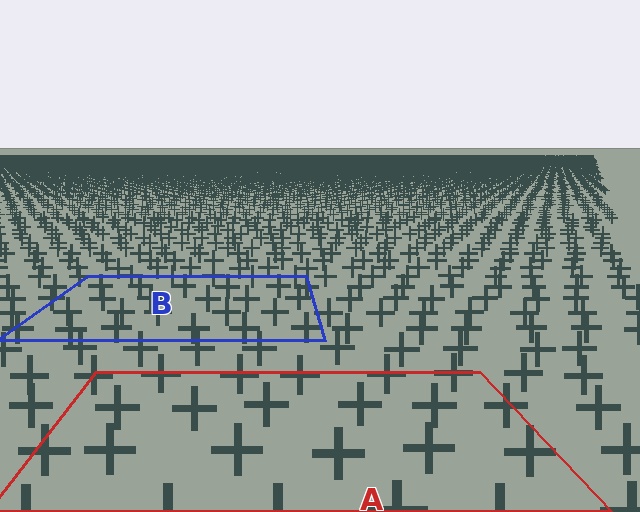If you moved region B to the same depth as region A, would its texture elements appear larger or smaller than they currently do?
They would appear larger. At a closer depth, the same texture elements are projected at a bigger on-screen size.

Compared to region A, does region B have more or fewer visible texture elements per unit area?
Region B has more texture elements per unit area — they are packed more densely because it is farther away.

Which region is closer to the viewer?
Region A is closer. The texture elements there are larger and more spread out.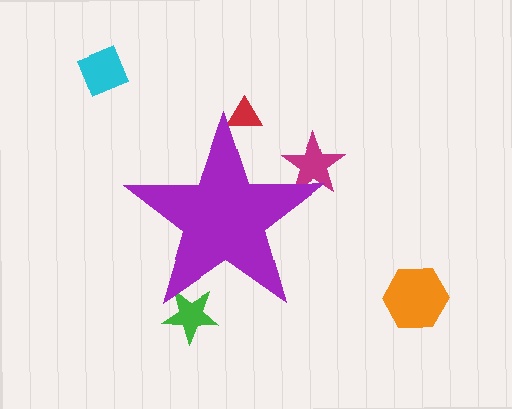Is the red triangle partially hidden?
Yes, the red triangle is partially hidden behind the purple star.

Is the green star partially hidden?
Yes, the green star is partially hidden behind the purple star.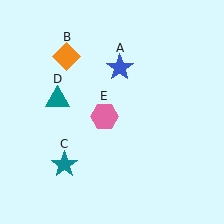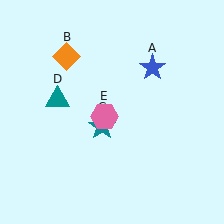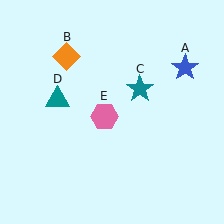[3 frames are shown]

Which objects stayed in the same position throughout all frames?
Orange diamond (object B) and teal triangle (object D) and pink hexagon (object E) remained stationary.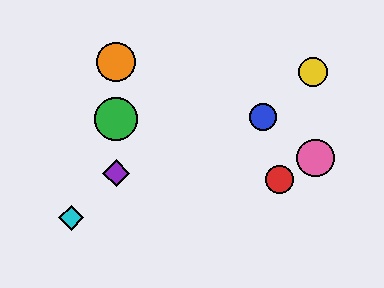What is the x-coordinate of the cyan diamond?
The cyan diamond is at x≈71.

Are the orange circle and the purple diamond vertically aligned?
Yes, both are at x≈116.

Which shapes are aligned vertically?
The green circle, the purple diamond, the orange circle are aligned vertically.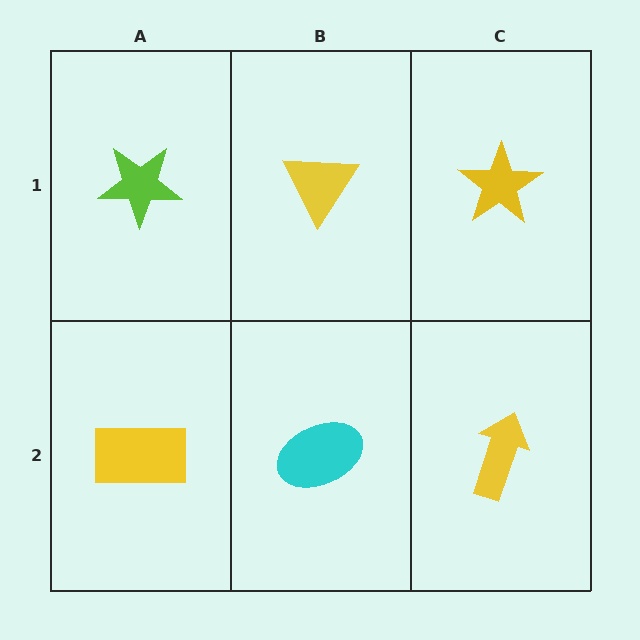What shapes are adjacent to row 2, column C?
A yellow star (row 1, column C), a cyan ellipse (row 2, column B).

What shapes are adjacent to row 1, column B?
A cyan ellipse (row 2, column B), a lime star (row 1, column A), a yellow star (row 1, column C).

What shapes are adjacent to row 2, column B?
A yellow triangle (row 1, column B), a yellow rectangle (row 2, column A), a yellow arrow (row 2, column C).